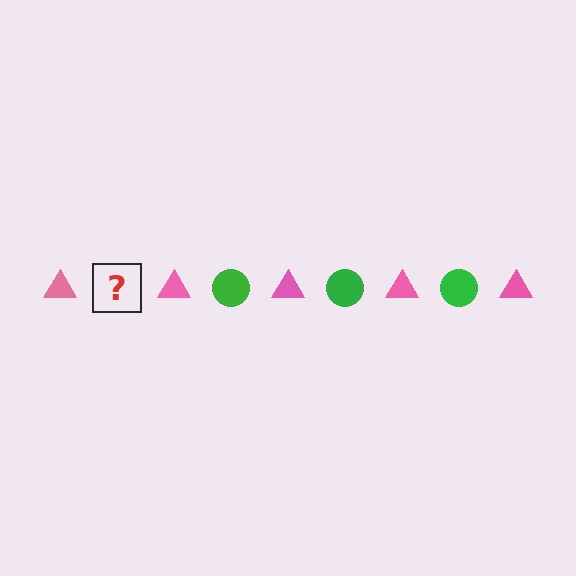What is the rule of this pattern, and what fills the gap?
The rule is that the pattern alternates between pink triangle and green circle. The gap should be filled with a green circle.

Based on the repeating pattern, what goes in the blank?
The blank should be a green circle.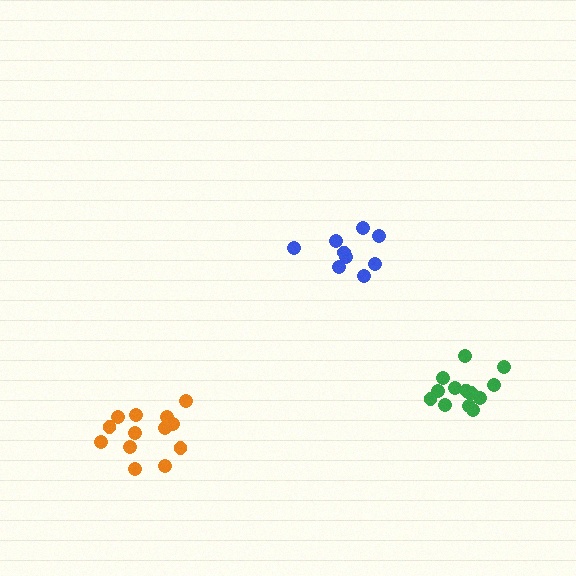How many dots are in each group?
Group 1: 13 dots, Group 2: 9 dots, Group 3: 14 dots (36 total).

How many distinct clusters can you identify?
There are 3 distinct clusters.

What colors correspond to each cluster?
The clusters are colored: orange, blue, green.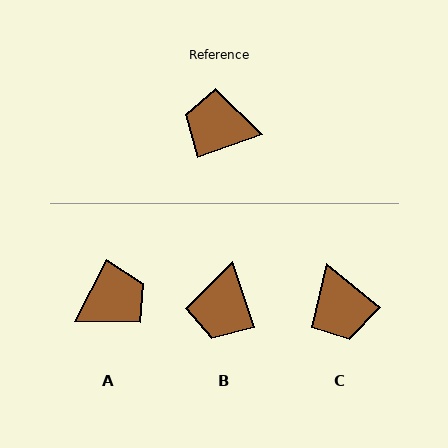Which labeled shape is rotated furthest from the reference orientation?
A, about 137 degrees away.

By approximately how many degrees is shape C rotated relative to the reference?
Approximately 121 degrees counter-clockwise.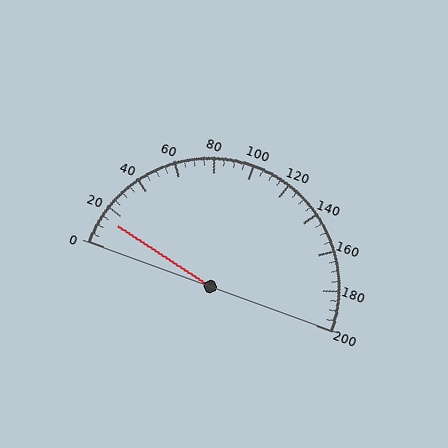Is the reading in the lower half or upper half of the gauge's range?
The reading is in the lower half of the range (0 to 200).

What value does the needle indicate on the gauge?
The needle indicates approximately 15.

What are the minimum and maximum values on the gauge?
The gauge ranges from 0 to 200.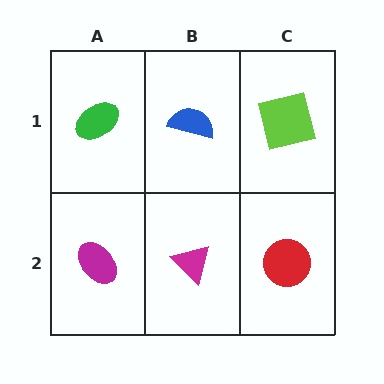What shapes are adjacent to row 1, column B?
A magenta triangle (row 2, column B), a green ellipse (row 1, column A), a lime square (row 1, column C).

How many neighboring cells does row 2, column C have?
2.